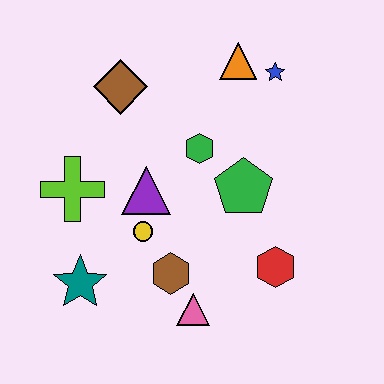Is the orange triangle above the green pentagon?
Yes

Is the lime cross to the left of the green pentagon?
Yes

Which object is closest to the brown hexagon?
The pink triangle is closest to the brown hexagon.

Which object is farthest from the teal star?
The blue star is farthest from the teal star.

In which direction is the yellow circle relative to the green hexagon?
The yellow circle is below the green hexagon.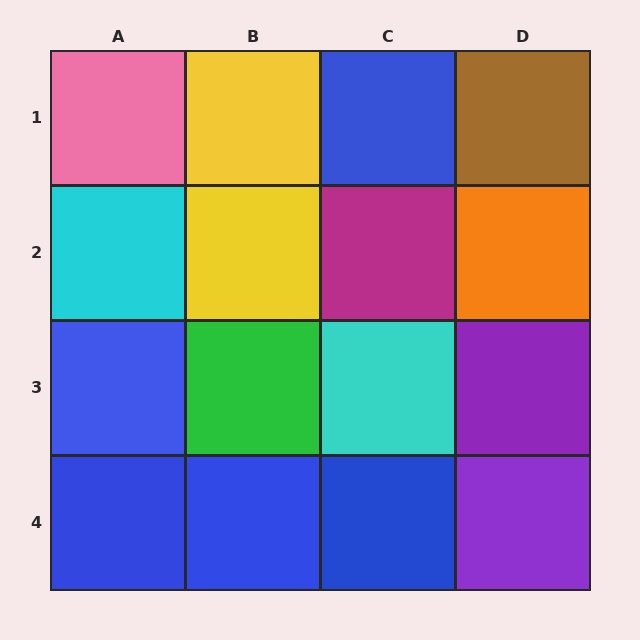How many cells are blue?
5 cells are blue.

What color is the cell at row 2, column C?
Magenta.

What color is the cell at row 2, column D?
Orange.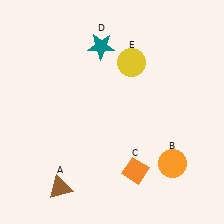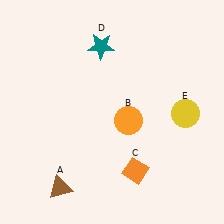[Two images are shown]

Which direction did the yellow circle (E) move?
The yellow circle (E) moved right.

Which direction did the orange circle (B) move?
The orange circle (B) moved left.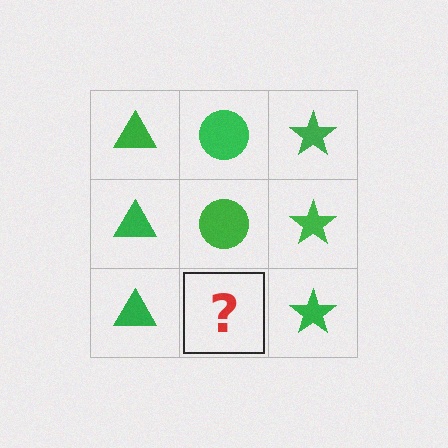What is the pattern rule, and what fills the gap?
The rule is that each column has a consistent shape. The gap should be filled with a green circle.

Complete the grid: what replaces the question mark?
The question mark should be replaced with a green circle.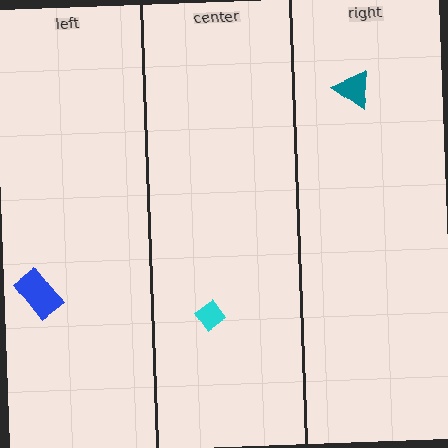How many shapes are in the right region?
1.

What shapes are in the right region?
The teal triangle.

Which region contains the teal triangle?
The right region.